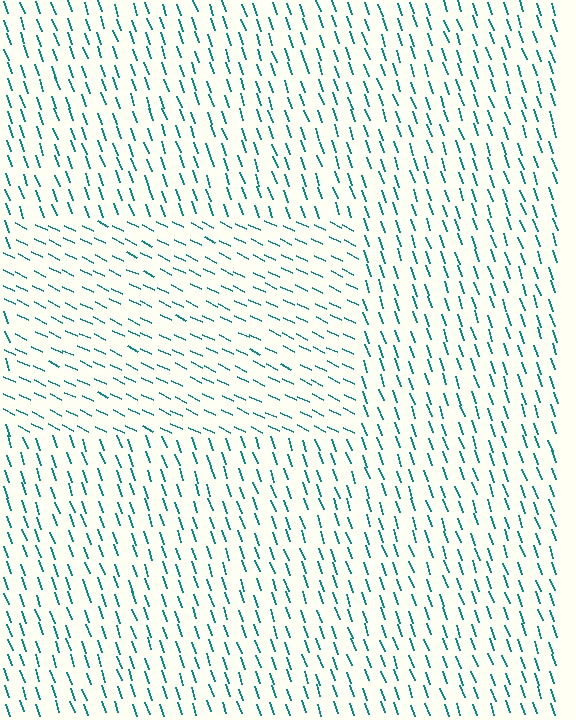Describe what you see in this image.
The image is filled with small teal line segments. A rectangle region in the image has lines oriented differently from the surrounding lines, creating a visible texture boundary.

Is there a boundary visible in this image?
Yes, there is a texture boundary formed by a change in line orientation.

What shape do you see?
I see a rectangle.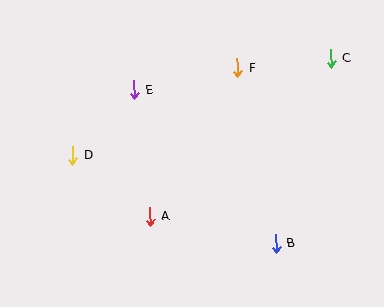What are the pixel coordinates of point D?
Point D is at (73, 156).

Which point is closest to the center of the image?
Point A at (150, 217) is closest to the center.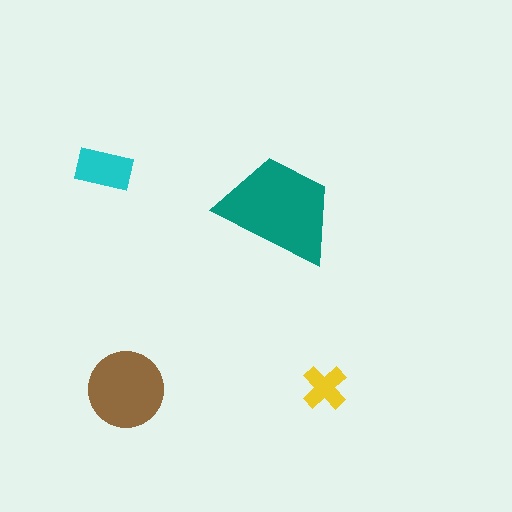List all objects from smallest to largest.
The yellow cross, the cyan rectangle, the brown circle, the teal trapezoid.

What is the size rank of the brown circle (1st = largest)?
2nd.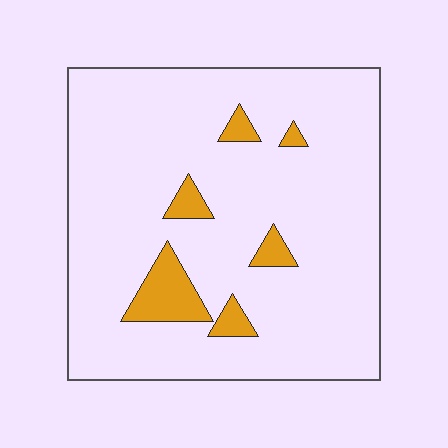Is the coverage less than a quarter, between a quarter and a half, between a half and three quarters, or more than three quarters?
Less than a quarter.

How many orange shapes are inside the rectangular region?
6.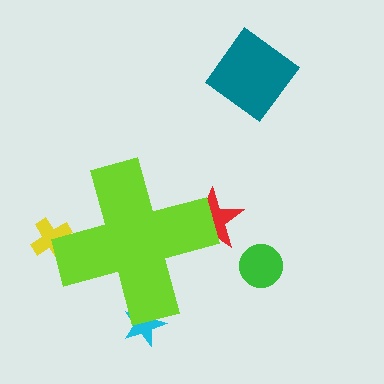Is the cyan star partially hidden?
Yes, the cyan star is partially hidden behind the lime cross.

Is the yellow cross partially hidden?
Yes, the yellow cross is partially hidden behind the lime cross.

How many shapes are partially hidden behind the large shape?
3 shapes are partially hidden.